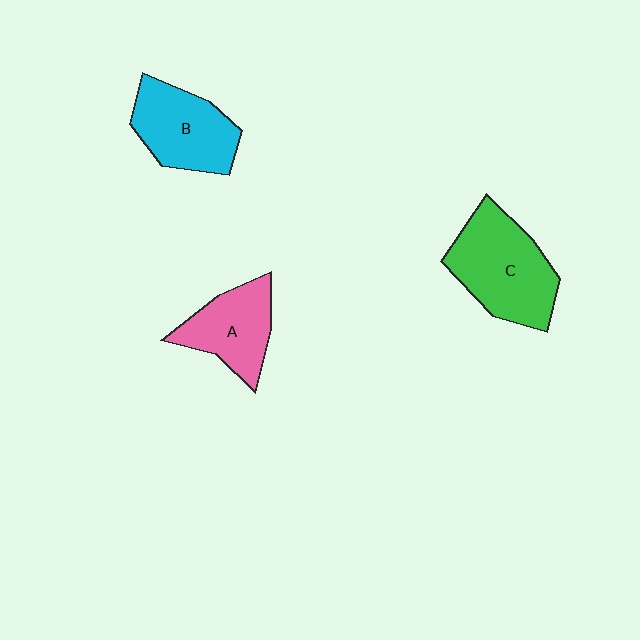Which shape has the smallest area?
Shape A (pink).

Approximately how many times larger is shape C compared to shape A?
Approximately 1.4 times.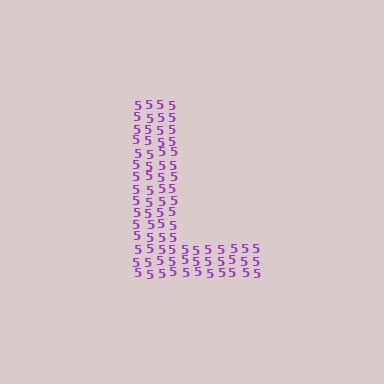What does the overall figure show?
The overall figure shows the letter L.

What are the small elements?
The small elements are digit 5's.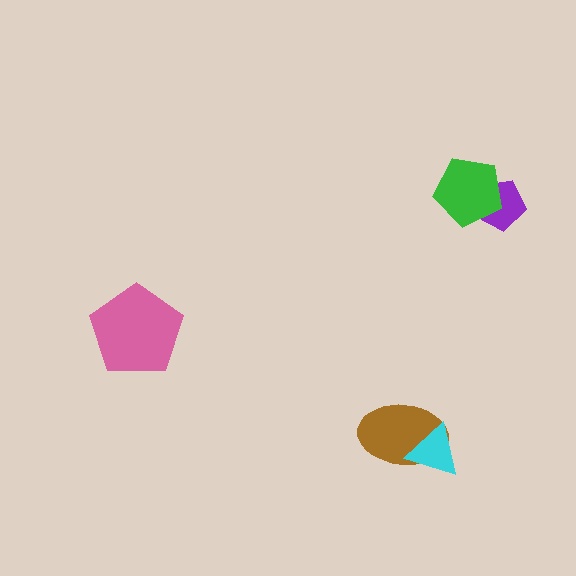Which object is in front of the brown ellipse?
The cyan triangle is in front of the brown ellipse.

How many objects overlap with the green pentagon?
1 object overlaps with the green pentagon.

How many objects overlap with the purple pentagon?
1 object overlaps with the purple pentagon.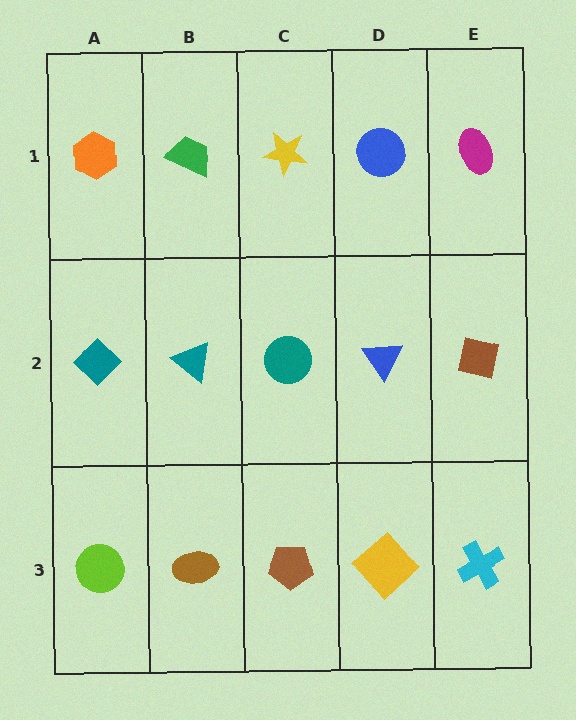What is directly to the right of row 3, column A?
A brown ellipse.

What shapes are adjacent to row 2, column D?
A blue circle (row 1, column D), a yellow diamond (row 3, column D), a teal circle (row 2, column C), a brown square (row 2, column E).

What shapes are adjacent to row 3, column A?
A teal diamond (row 2, column A), a brown ellipse (row 3, column B).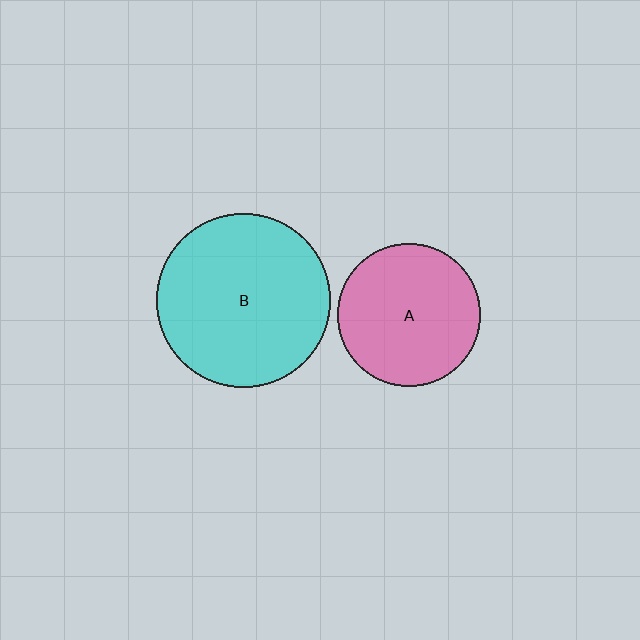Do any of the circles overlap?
No, none of the circles overlap.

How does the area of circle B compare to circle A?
Approximately 1.5 times.